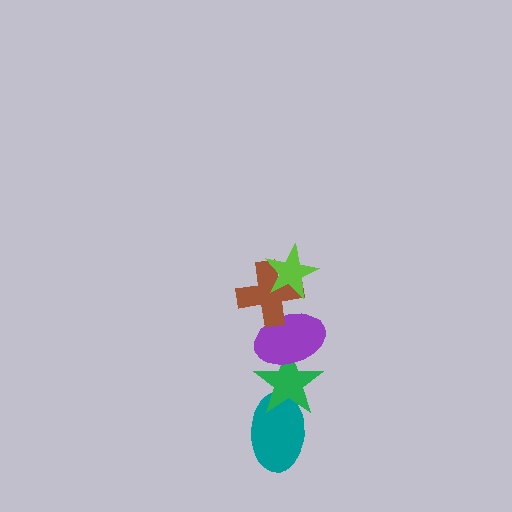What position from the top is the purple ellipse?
The purple ellipse is 3rd from the top.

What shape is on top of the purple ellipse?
The brown cross is on top of the purple ellipse.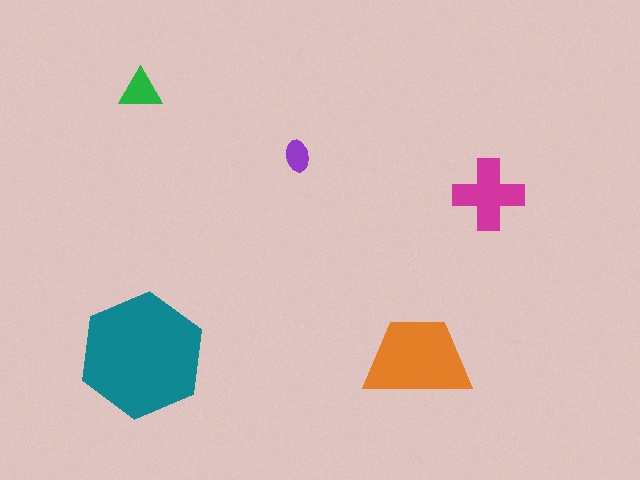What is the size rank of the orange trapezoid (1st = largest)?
2nd.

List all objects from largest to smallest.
The teal hexagon, the orange trapezoid, the magenta cross, the green triangle, the purple ellipse.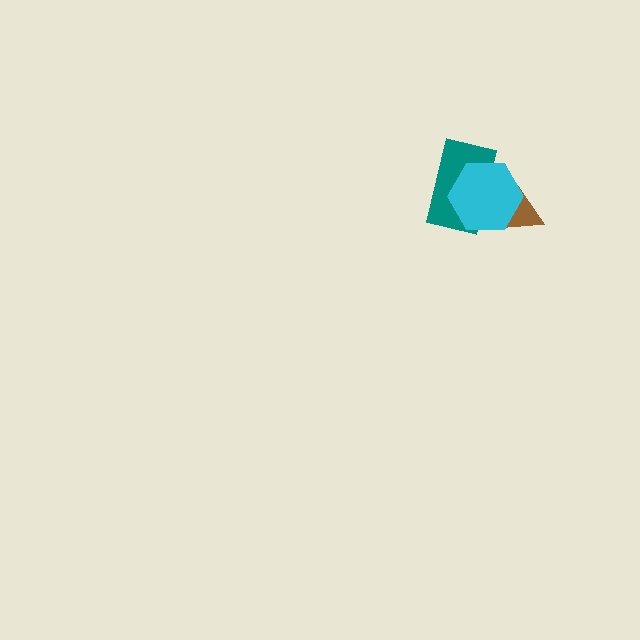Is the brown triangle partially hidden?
Yes, it is partially covered by another shape.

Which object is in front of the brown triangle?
The cyan hexagon is in front of the brown triangle.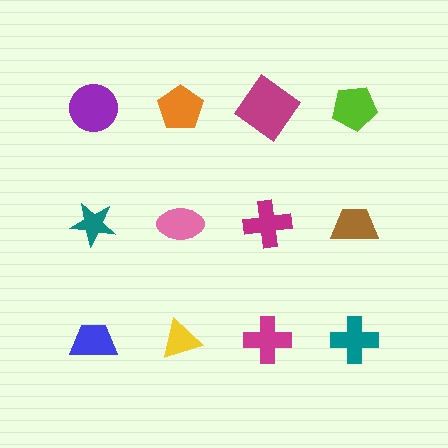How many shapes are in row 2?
4 shapes.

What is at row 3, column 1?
A blue trapezoid.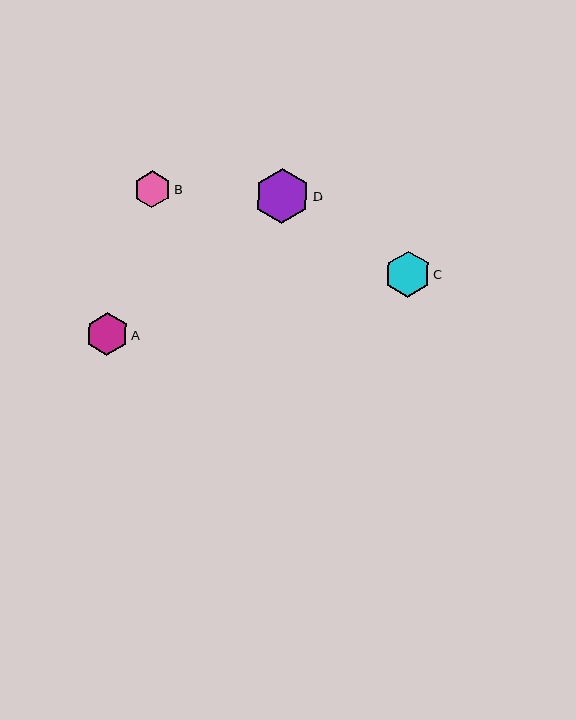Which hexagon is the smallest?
Hexagon B is the smallest with a size of approximately 37 pixels.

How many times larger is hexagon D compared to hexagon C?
Hexagon D is approximately 1.2 times the size of hexagon C.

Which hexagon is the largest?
Hexagon D is the largest with a size of approximately 55 pixels.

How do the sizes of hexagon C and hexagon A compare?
Hexagon C and hexagon A are approximately the same size.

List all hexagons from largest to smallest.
From largest to smallest: D, C, A, B.